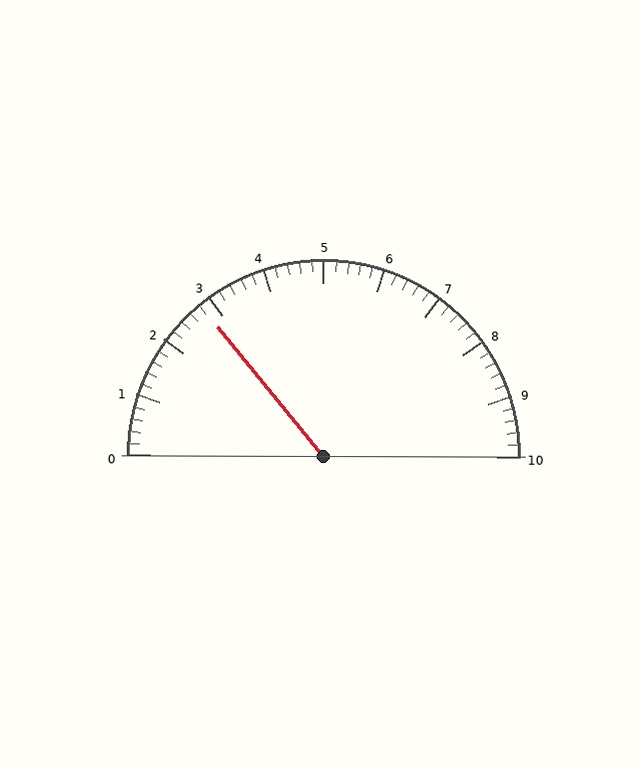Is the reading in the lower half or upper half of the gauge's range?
The reading is in the lower half of the range (0 to 10).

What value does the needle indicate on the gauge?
The needle indicates approximately 2.8.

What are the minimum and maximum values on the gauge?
The gauge ranges from 0 to 10.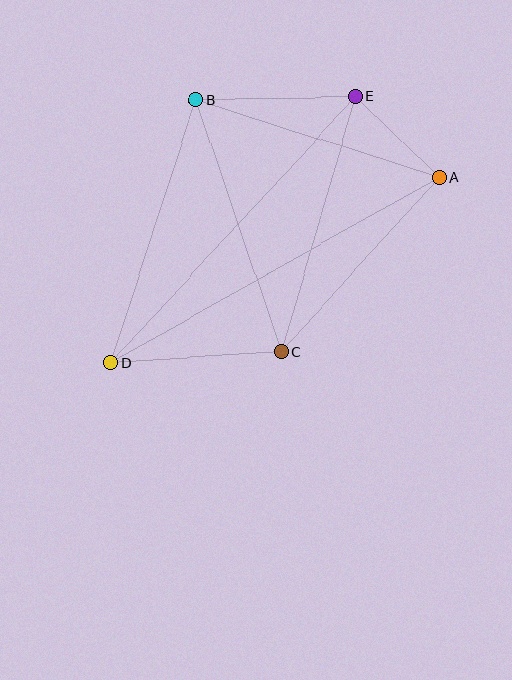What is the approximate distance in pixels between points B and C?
The distance between B and C is approximately 265 pixels.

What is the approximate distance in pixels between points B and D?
The distance between B and D is approximately 276 pixels.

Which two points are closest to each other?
Points A and E are closest to each other.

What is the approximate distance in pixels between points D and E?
The distance between D and E is approximately 362 pixels.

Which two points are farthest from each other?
Points A and D are farthest from each other.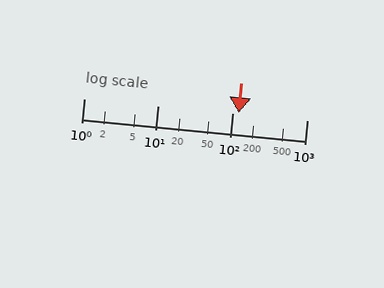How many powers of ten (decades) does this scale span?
The scale spans 3 decades, from 1 to 1000.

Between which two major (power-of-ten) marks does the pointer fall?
The pointer is between 100 and 1000.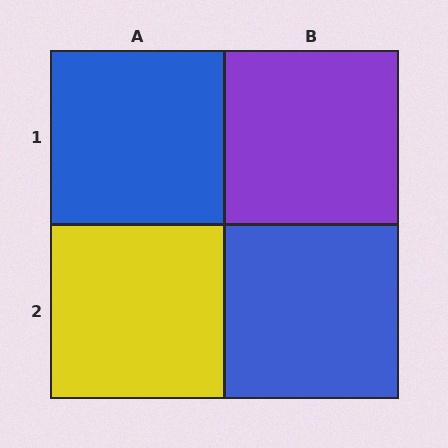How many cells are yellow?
1 cell is yellow.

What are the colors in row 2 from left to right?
Yellow, blue.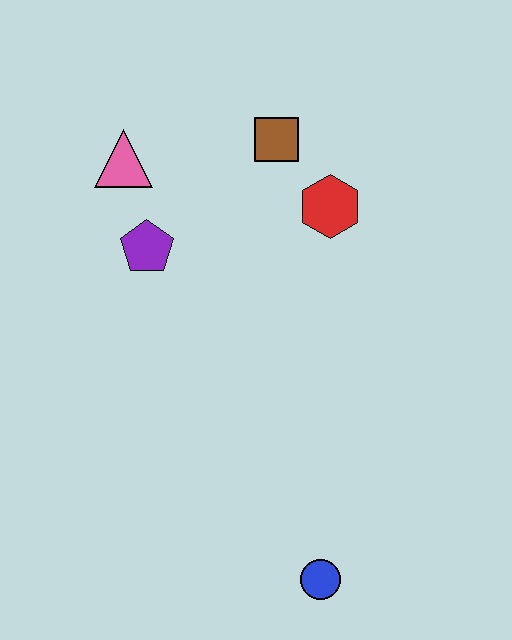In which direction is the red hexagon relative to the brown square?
The red hexagon is below the brown square.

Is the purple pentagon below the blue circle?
No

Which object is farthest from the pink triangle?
The blue circle is farthest from the pink triangle.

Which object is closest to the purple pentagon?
The pink triangle is closest to the purple pentagon.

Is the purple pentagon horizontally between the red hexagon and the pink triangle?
Yes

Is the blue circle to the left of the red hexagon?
Yes